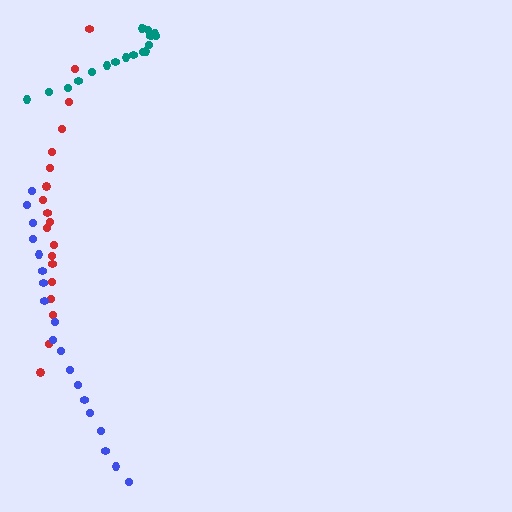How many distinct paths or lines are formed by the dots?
There are 3 distinct paths.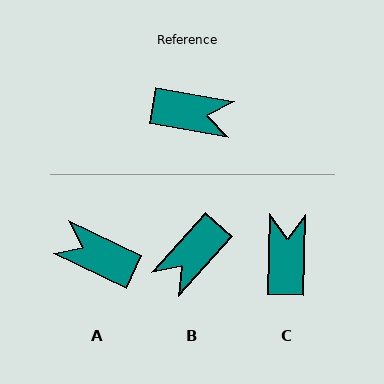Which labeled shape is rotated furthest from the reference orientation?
A, about 164 degrees away.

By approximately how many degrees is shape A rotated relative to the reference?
Approximately 164 degrees counter-clockwise.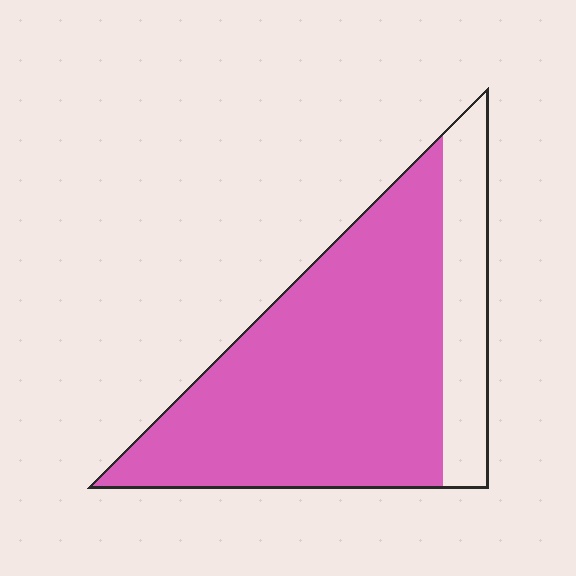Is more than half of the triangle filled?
Yes.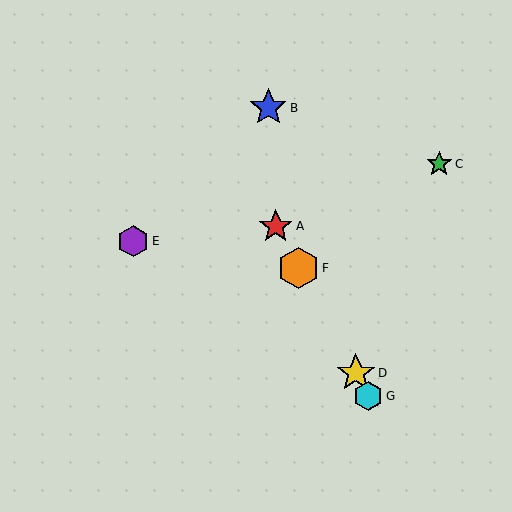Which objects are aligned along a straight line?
Objects A, D, F, G are aligned along a straight line.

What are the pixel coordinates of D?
Object D is at (356, 373).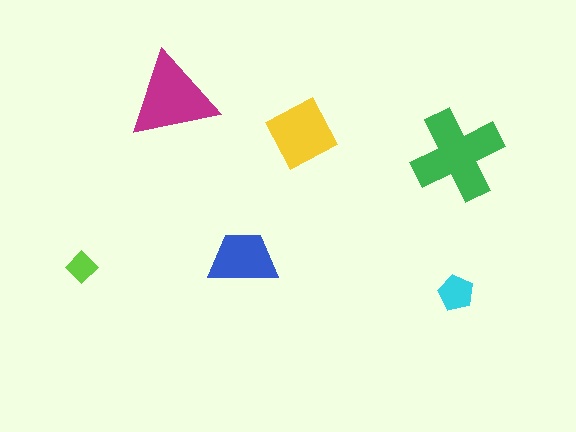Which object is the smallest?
The lime diamond.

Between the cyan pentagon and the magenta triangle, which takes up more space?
The magenta triangle.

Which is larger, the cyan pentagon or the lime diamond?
The cyan pentagon.